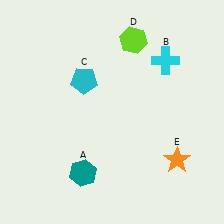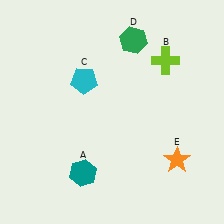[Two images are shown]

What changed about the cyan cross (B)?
In Image 1, B is cyan. In Image 2, it changed to lime.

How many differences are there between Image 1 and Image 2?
There are 2 differences between the two images.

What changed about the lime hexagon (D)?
In Image 1, D is lime. In Image 2, it changed to green.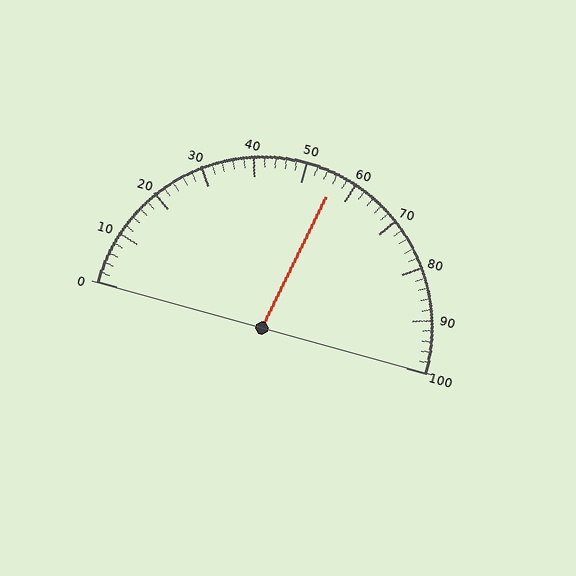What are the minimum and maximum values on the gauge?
The gauge ranges from 0 to 100.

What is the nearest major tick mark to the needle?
The nearest major tick mark is 60.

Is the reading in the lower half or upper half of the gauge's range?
The reading is in the upper half of the range (0 to 100).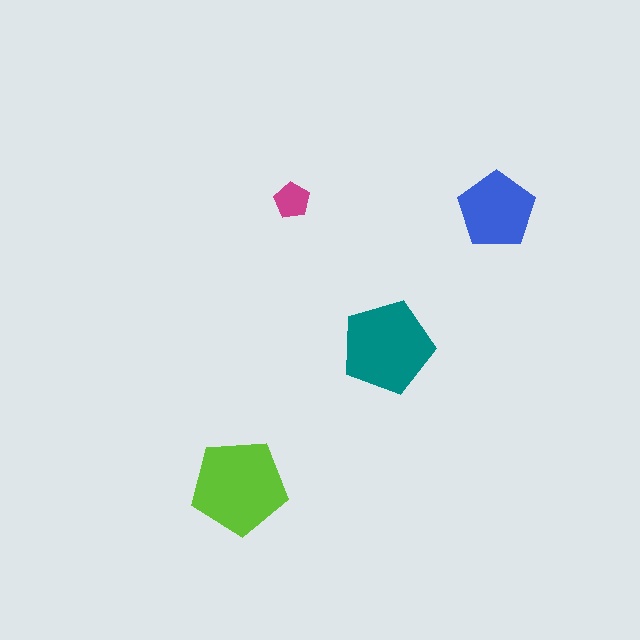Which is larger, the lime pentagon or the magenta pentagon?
The lime one.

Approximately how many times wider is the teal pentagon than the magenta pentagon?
About 2.5 times wider.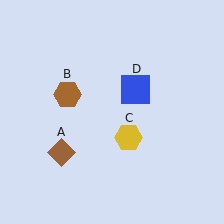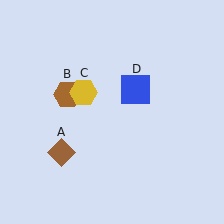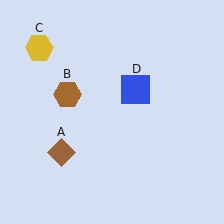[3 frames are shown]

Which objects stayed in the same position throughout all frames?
Brown diamond (object A) and brown hexagon (object B) and blue square (object D) remained stationary.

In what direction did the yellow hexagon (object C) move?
The yellow hexagon (object C) moved up and to the left.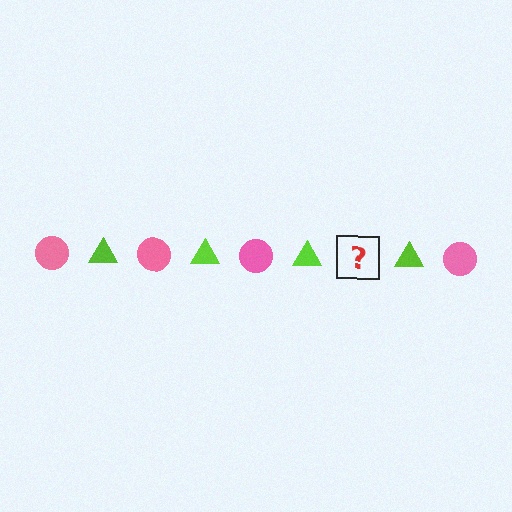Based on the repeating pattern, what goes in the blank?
The blank should be a pink circle.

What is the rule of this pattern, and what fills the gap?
The rule is that the pattern alternates between pink circle and lime triangle. The gap should be filled with a pink circle.